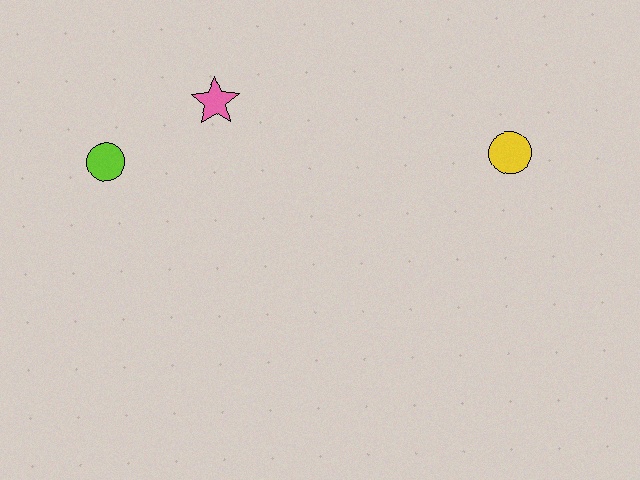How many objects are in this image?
There are 3 objects.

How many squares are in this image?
There are no squares.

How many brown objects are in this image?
There are no brown objects.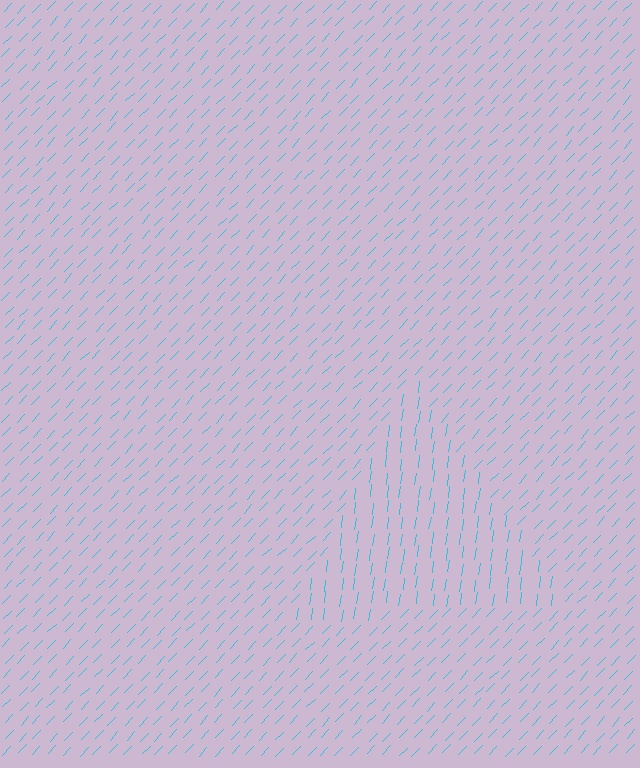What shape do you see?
I see a triangle.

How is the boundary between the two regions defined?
The boundary is defined purely by a change in line orientation (approximately 36 degrees difference). All lines are the same color and thickness.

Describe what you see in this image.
The image is filled with small cyan line segments. A triangle region in the image has lines oriented differently from the surrounding lines, creating a visible texture boundary.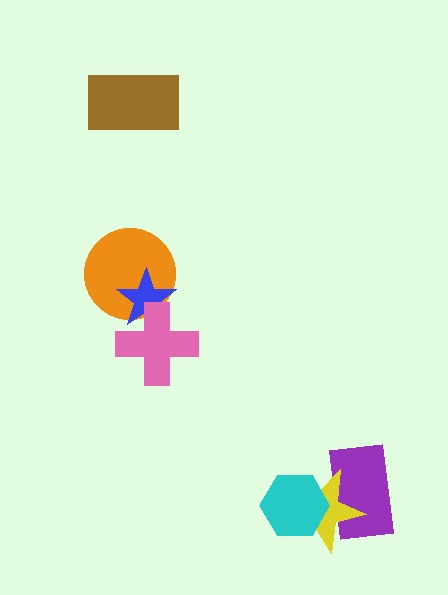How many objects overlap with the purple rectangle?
2 objects overlap with the purple rectangle.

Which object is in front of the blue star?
The pink cross is in front of the blue star.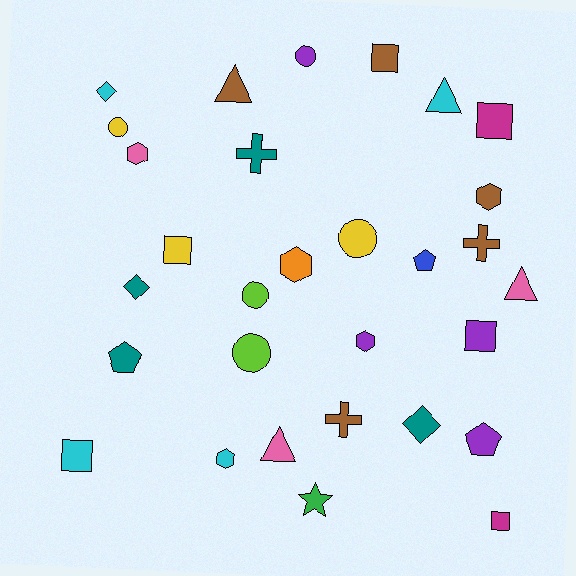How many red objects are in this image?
There are no red objects.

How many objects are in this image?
There are 30 objects.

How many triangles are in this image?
There are 4 triangles.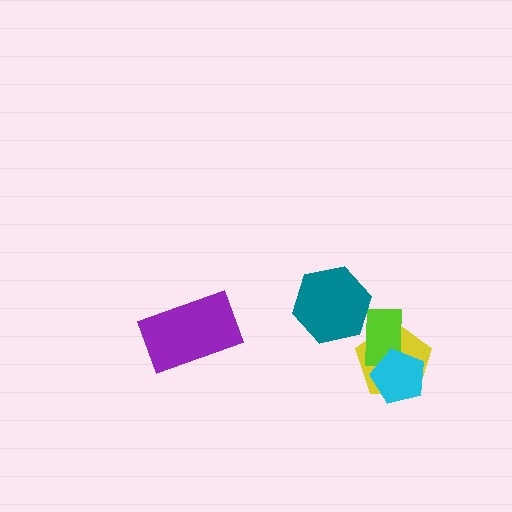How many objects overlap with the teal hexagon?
1 object overlaps with the teal hexagon.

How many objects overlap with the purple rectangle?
0 objects overlap with the purple rectangle.